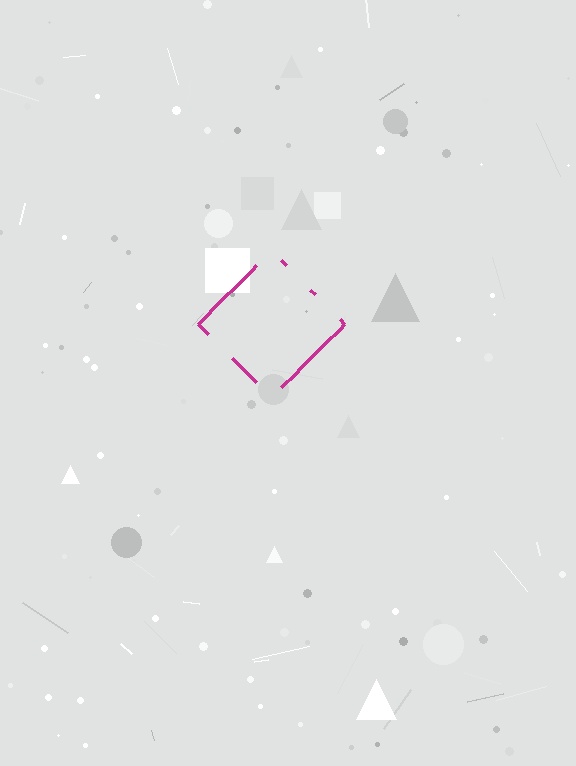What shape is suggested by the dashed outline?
The dashed outline suggests a diamond.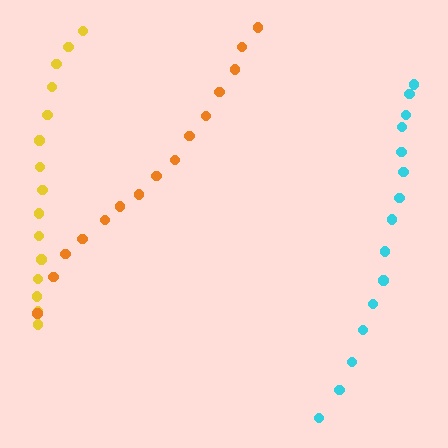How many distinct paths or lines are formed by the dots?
There are 3 distinct paths.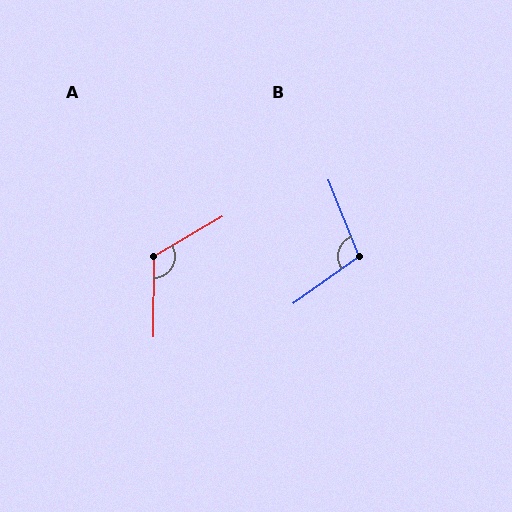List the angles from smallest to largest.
B (104°), A (121°).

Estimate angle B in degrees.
Approximately 104 degrees.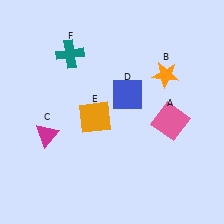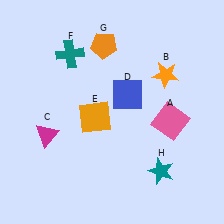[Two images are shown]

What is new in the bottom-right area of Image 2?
A teal star (H) was added in the bottom-right area of Image 2.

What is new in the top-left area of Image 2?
An orange pentagon (G) was added in the top-left area of Image 2.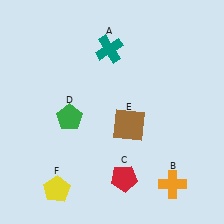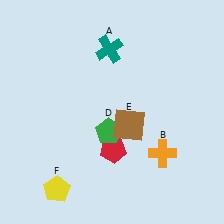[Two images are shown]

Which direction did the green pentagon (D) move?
The green pentagon (D) moved right.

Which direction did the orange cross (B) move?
The orange cross (B) moved up.